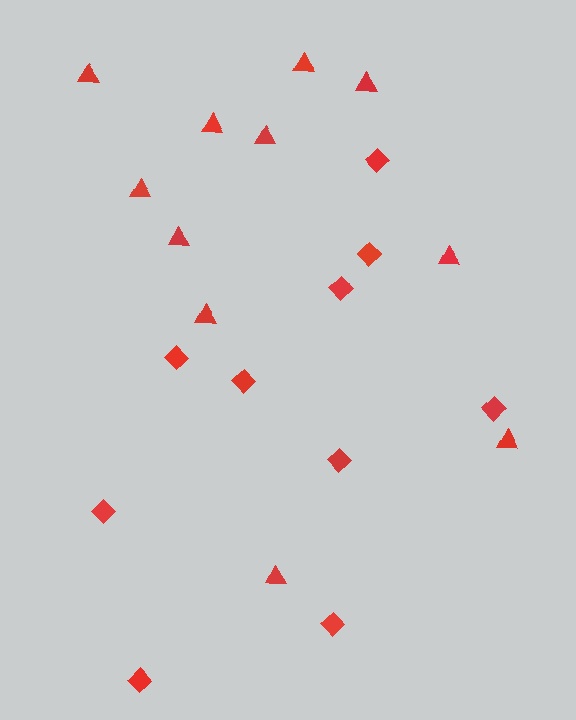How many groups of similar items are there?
There are 2 groups: one group of diamonds (10) and one group of triangles (11).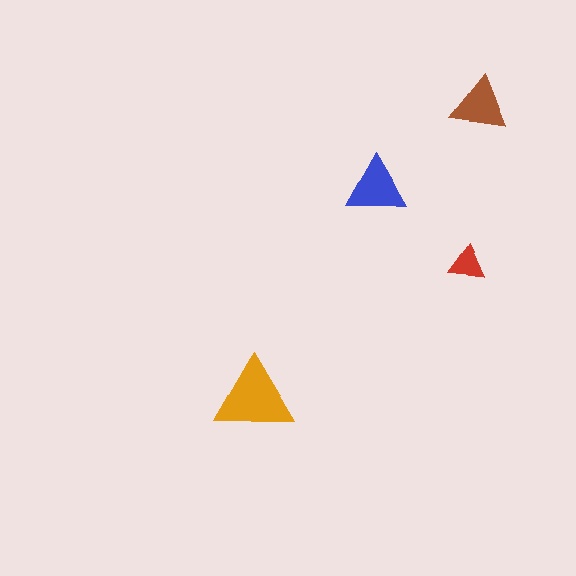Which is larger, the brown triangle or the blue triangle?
The blue one.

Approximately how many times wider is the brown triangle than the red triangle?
About 1.5 times wider.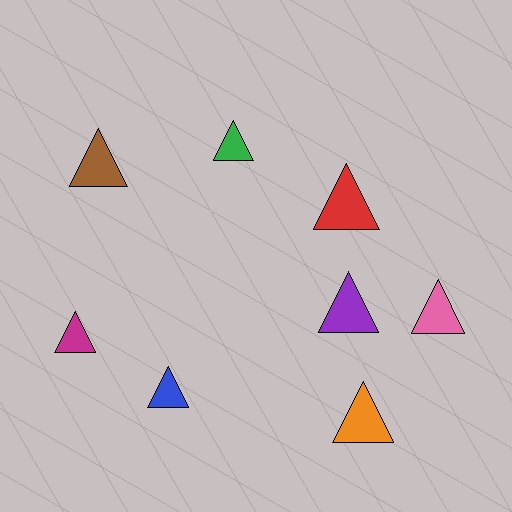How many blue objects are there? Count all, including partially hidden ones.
There is 1 blue object.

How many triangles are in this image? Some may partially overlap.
There are 8 triangles.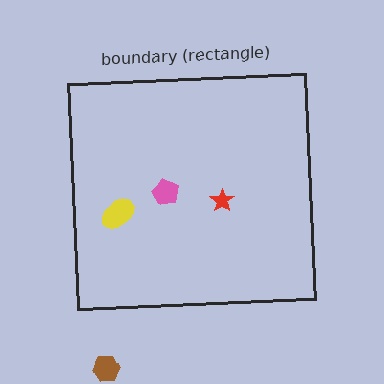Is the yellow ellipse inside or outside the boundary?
Inside.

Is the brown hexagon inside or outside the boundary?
Outside.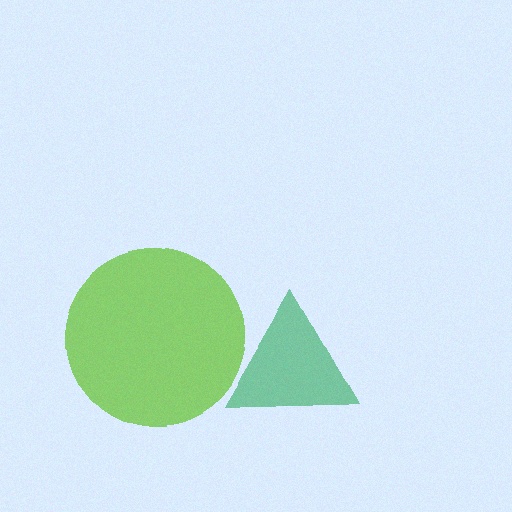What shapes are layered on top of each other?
The layered shapes are: a lime circle, a green triangle.